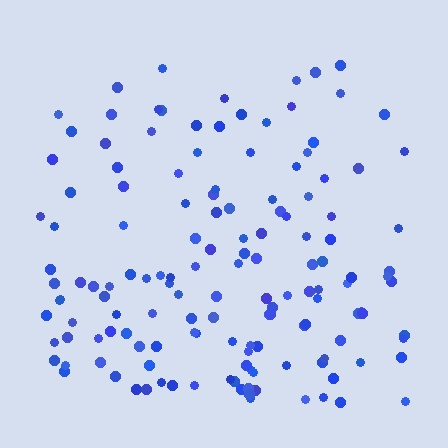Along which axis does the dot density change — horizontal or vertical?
Vertical.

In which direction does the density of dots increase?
From top to bottom, with the bottom side densest.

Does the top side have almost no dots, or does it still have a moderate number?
Still a moderate number, just noticeably fewer than the bottom.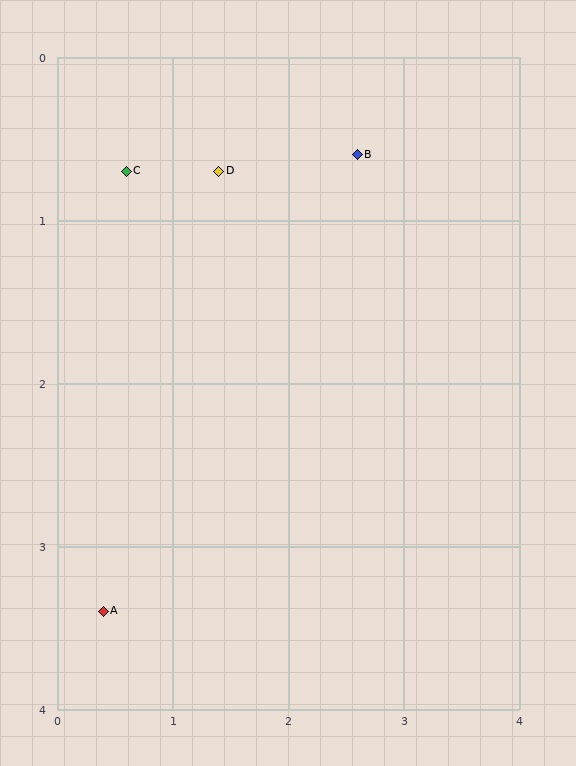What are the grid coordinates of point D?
Point D is at approximately (1.4, 0.7).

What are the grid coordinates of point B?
Point B is at approximately (2.6, 0.6).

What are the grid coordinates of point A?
Point A is at approximately (0.4, 3.4).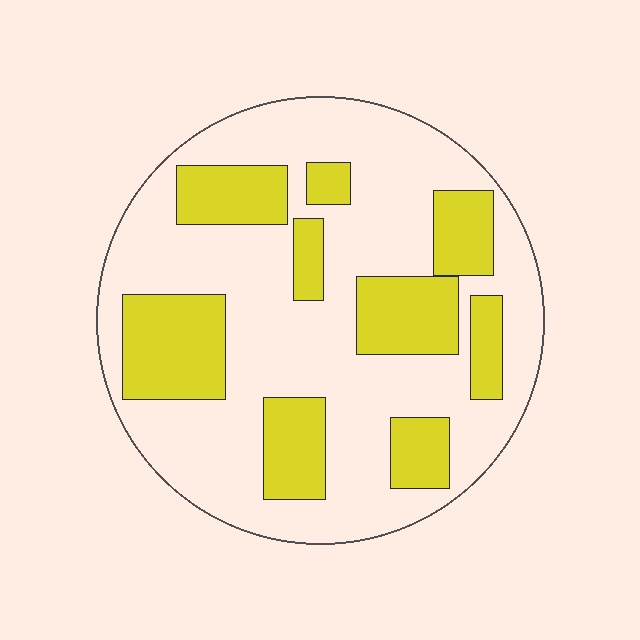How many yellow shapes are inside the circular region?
9.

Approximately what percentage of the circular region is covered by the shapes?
Approximately 30%.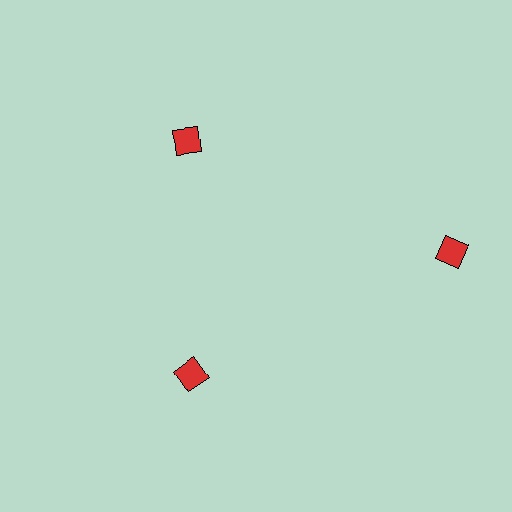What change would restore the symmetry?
The symmetry would be restored by moving it inward, back onto the ring so that all 3 diamonds sit at equal angles and equal distance from the center.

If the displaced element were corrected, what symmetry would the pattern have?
It would have 3-fold rotational symmetry — the pattern would map onto itself every 120 degrees.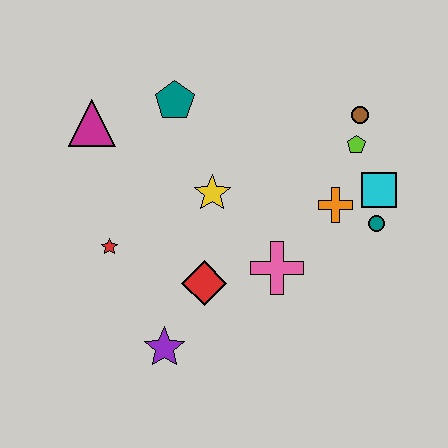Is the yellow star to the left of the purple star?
No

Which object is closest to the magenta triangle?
The teal pentagon is closest to the magenta triangle.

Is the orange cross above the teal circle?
Yes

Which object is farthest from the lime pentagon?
The purple star is farthest from the lime pentagon.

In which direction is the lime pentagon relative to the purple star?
The lime pentagon is above the purple star.